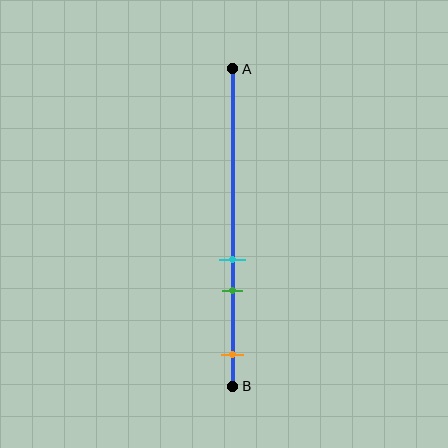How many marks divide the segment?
There are 3 marks dividing the segment.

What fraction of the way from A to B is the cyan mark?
The cyan mark is approximately 60% (0.6) of the way from A to B.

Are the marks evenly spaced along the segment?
No, the marks are not evenly spaced.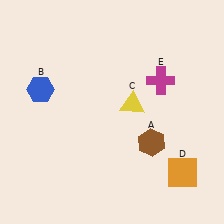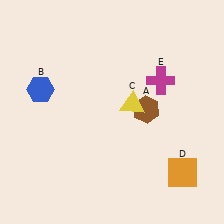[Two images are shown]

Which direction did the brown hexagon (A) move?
The brown hexagon (A) moved up.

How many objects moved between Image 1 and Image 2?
1 object moved between the two images.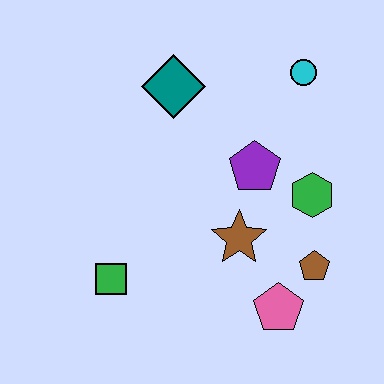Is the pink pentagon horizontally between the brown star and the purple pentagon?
No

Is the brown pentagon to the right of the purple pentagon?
Yes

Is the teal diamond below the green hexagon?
No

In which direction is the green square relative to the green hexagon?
The green square is to the left of the green hexagon.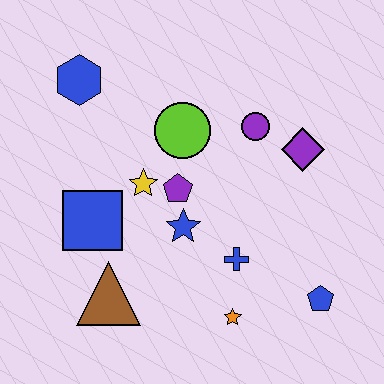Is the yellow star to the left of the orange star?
Yes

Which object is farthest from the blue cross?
The blue hexagon is farthest from the blue cross.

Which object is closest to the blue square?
The yellow star is closest to the blue square.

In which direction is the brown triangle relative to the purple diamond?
The brown triangle is to the left of the purple diamond.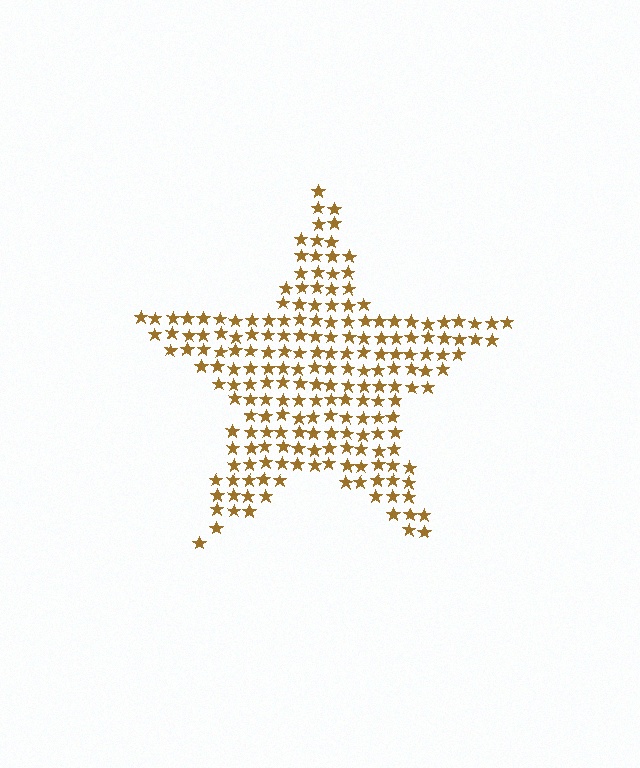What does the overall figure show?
The overall figure shows a star.